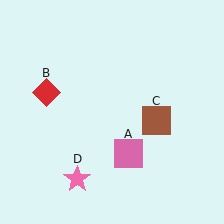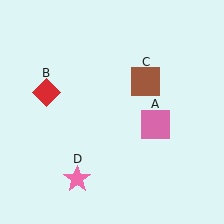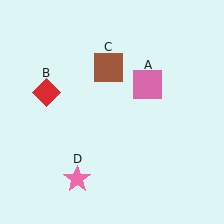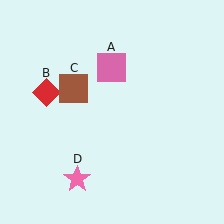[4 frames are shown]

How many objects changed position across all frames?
2 objects changed position: pink square (object A), brown square (object C).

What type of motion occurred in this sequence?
The pink square (object A), brown square (object C) rotated counterclockwise around the center of the scene.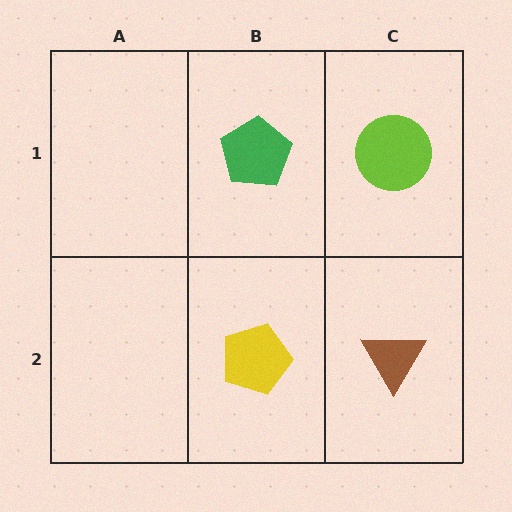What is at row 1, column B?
A green pentagon.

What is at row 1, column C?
A lime circle.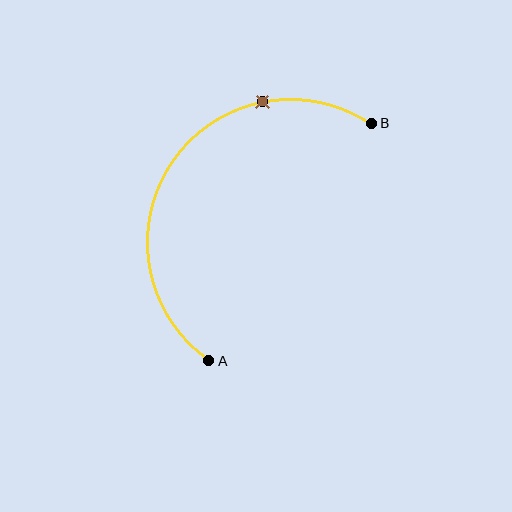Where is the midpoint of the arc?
The arc midpoint is the point on the curve farthest from the straight line joining A and B. It sits above and to the left of that line.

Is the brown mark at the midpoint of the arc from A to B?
No. The brown mark lies on the arc but is closer to endpoint B. The arc midpoint would be at the point on the curve equidistant along the arc from both A and B.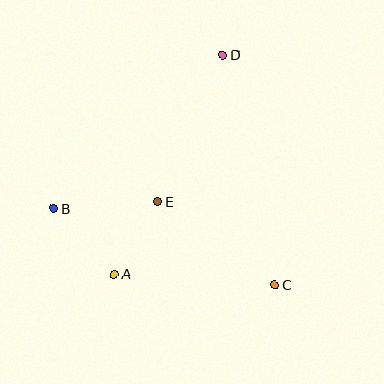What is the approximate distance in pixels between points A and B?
The distance between A and B is approximately 90 pixels.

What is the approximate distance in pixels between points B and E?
The distance between B and E is approximately 104 pixels.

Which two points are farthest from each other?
Points A and D are farthest from each other.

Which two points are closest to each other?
Points A and E are closest to each other.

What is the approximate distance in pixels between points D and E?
The distance between D and E is approximately 161 pixels.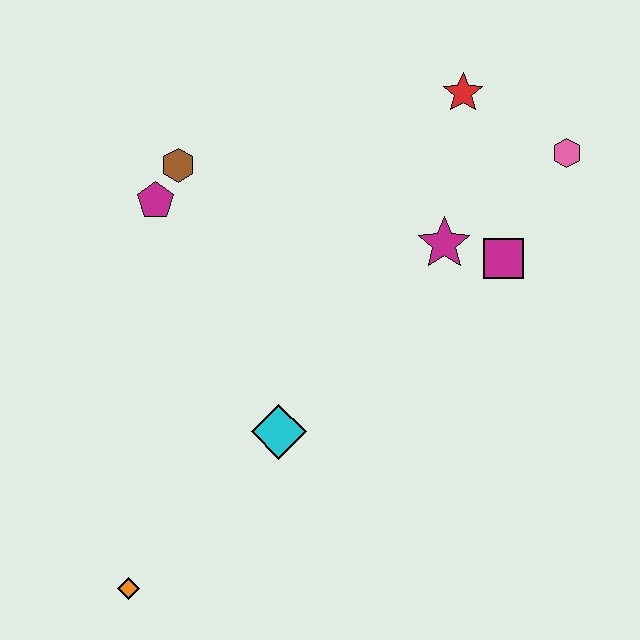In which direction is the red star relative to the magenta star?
The red star is above the magenta star.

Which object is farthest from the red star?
The orange diamond is farthest from the red star.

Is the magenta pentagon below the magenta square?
No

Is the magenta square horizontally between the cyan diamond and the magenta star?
No